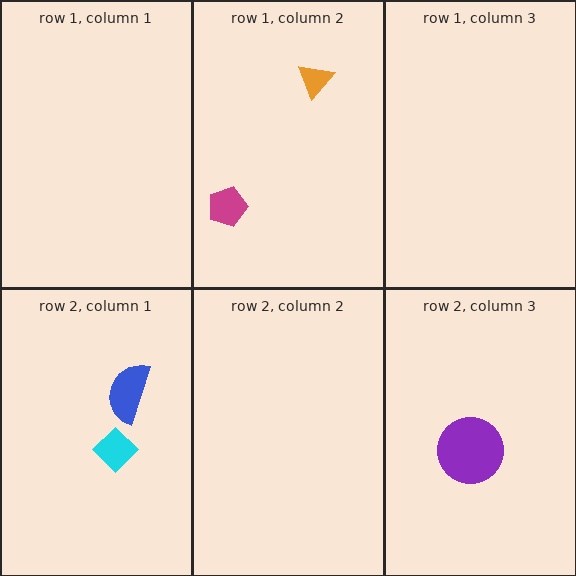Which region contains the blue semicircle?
The row 2, column 1 region.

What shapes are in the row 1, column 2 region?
The orange triangle, the magenta pentagon.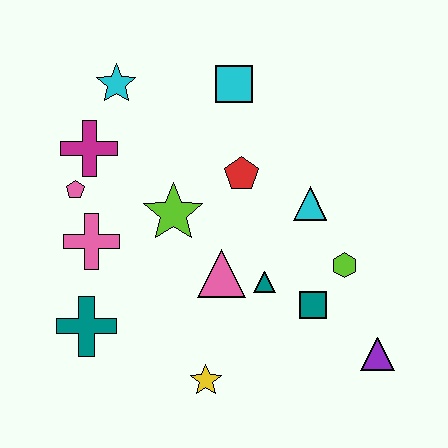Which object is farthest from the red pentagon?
The purple triangle is farthest from the red pentagon.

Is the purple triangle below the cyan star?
Yes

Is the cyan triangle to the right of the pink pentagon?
Yes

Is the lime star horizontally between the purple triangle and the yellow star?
No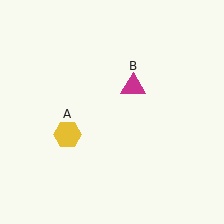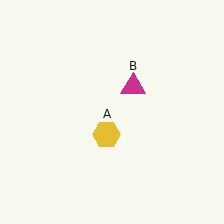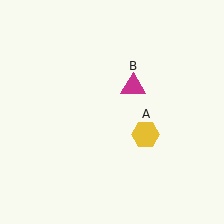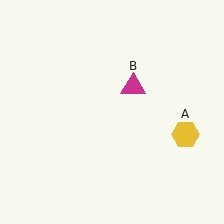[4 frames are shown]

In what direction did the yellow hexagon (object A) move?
The yellow hexagon (object A) moved right.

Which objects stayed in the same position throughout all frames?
Magenta triangle (object B) remained stationary.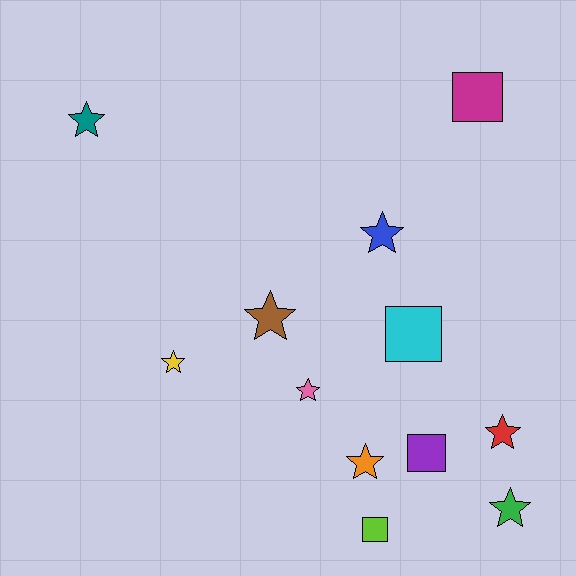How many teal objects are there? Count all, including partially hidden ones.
There is 1 teal object.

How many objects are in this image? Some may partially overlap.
There are 12 objects.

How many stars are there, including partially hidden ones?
There are 8 stars.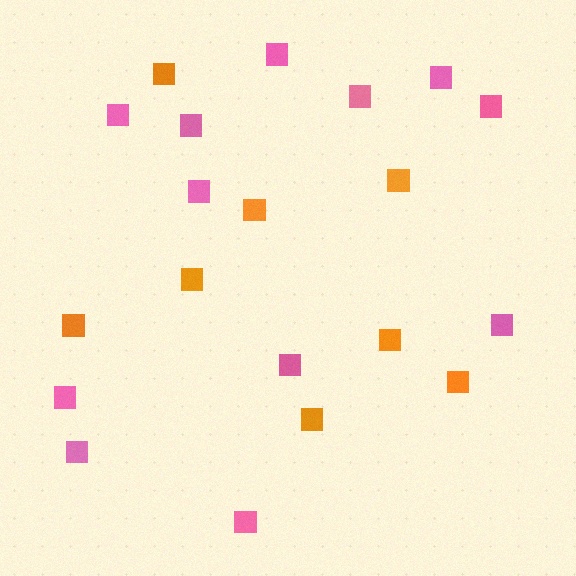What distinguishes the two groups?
There are 2 groups: one group of pink squares (12) and one group of orange squares (8).